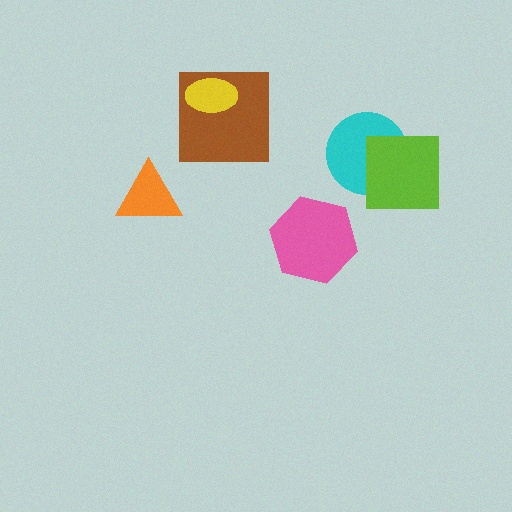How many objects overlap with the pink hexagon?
0 objects overlap with the pink hexagon.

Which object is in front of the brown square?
The yellow ellipse is in front of the brown square.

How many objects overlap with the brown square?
1 object overlaps with the brown square.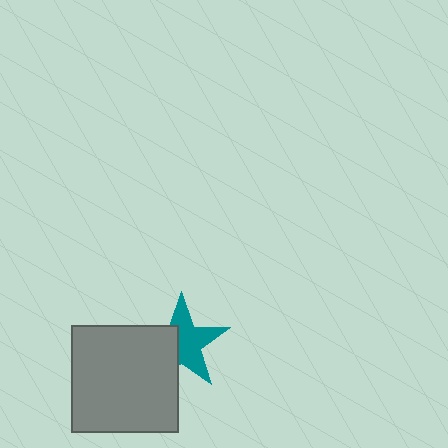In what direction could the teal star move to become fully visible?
The teal star could move toward the upper-right. That would shift it out from behind the gray square entirely.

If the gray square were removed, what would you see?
You would see the complete teal star.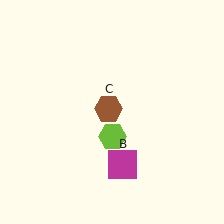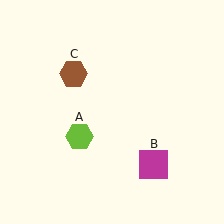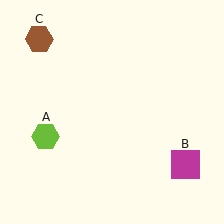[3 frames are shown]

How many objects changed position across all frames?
3 objects changed position: lime hexagon (object A), magenta square (object B), brown hexagon (object C).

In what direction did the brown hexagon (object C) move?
The brown hexagon (object C) moved up and to the left.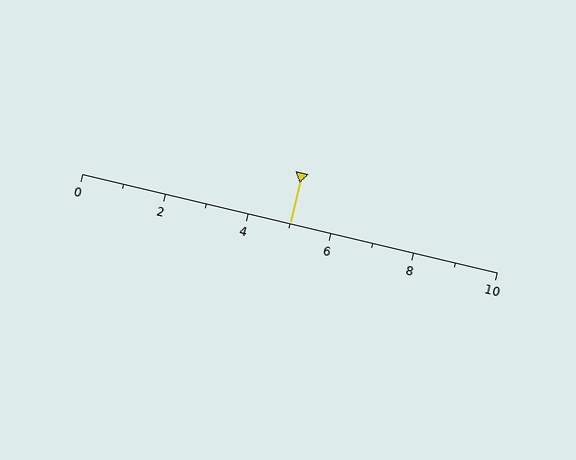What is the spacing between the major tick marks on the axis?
The major ticks are spaced 2 apart.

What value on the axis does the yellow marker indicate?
The marker indicates approximately 5.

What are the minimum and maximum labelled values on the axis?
The axis runs from 0 to 10.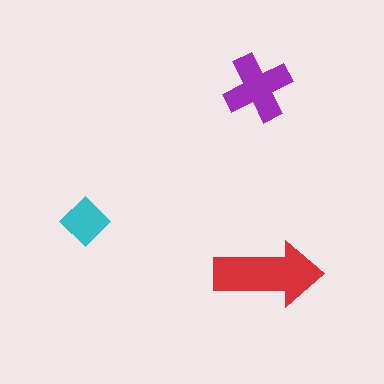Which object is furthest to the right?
The red arrow is rightmost.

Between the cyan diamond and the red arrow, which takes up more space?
The red arrow.